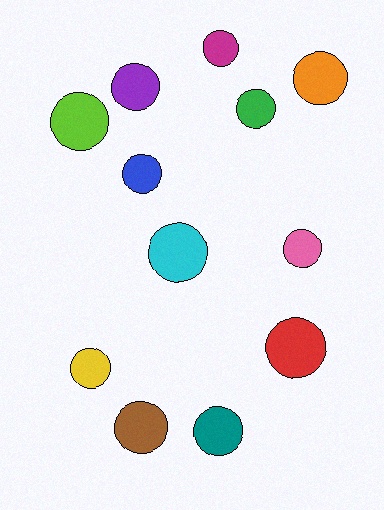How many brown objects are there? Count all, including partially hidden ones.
There is 1 brown object.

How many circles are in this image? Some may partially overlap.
There are 12 circles.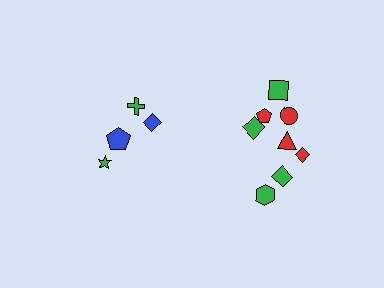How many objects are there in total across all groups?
There are 12 objects.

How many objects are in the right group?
There are 8 objects.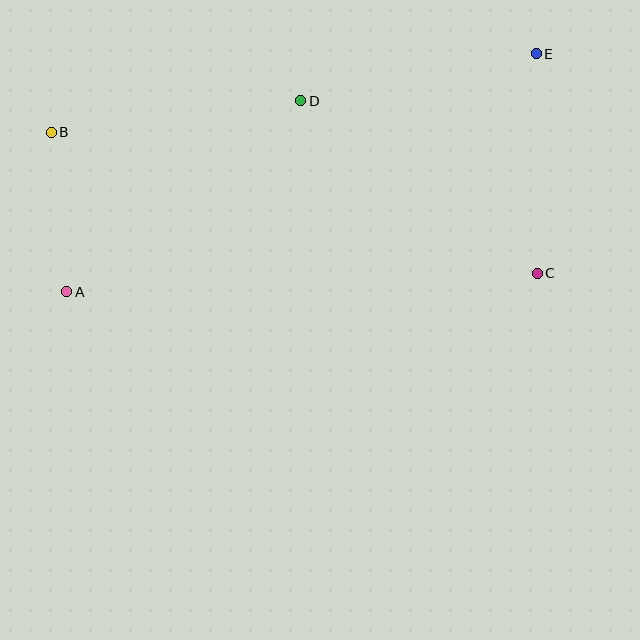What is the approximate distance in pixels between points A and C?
The distance between A and C is approximately 471 pixels.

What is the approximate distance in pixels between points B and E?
The distance between B and E is approximately 491 pixels.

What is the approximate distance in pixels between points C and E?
The distance between C and E is approximately 219 pixels.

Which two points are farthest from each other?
Points A and E are farthest from each other.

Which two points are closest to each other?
Points A and B are closest to each other.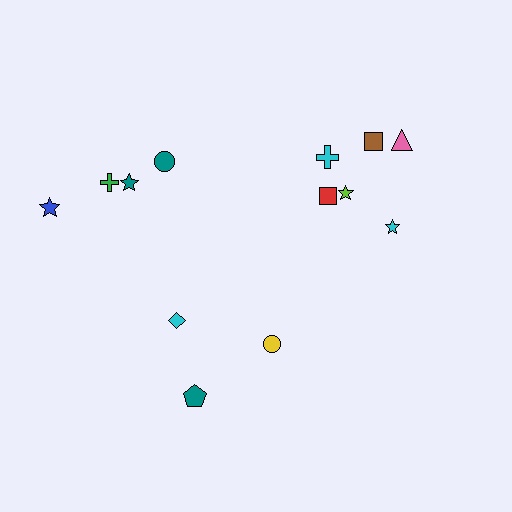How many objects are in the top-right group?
There are 6 objects.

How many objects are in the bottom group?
There are 3 objects.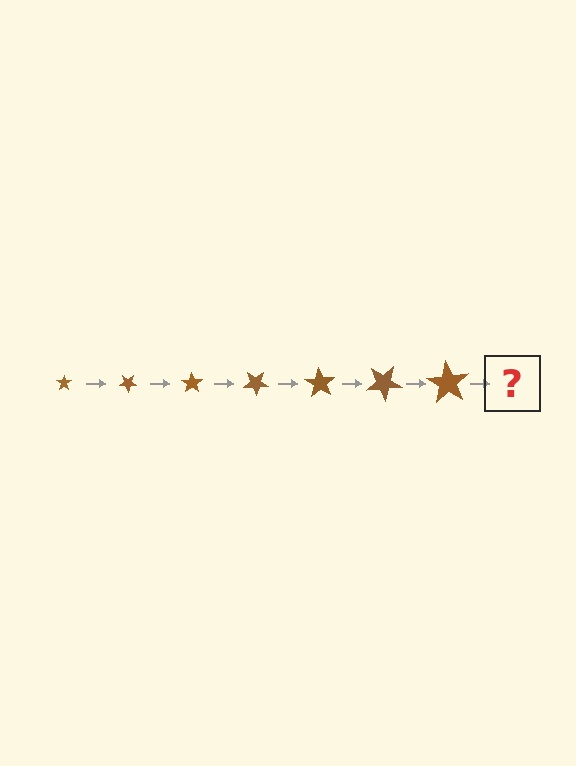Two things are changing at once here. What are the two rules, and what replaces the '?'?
The two rules are that the star grows larger each step and it rotates 35 degrees each step. The '?' should be a star, larger than the previous one and rotated 245 degrees from the start.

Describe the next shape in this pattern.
It should be a star, larger than the previous one and rotated 245 degrees from the start.